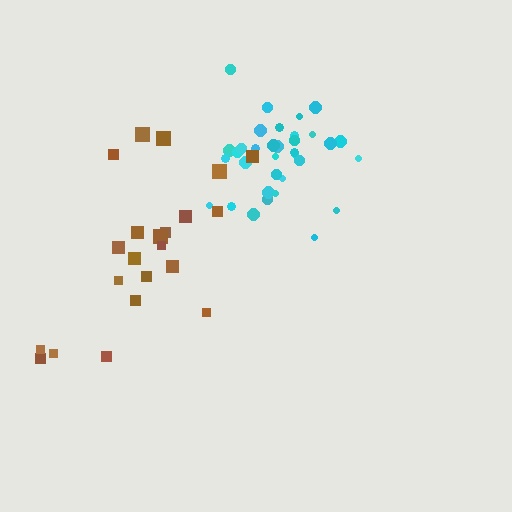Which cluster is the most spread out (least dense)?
Brown.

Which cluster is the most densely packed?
Cyan.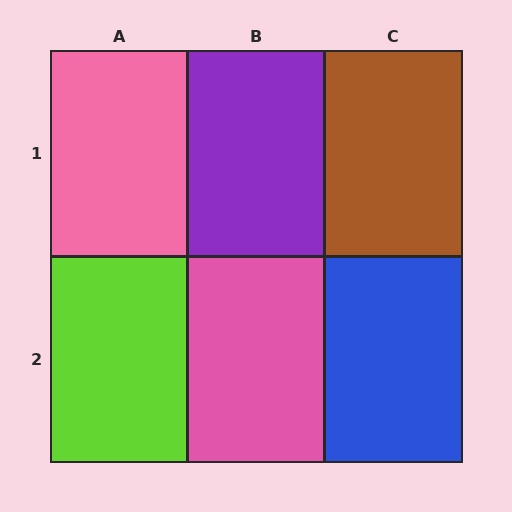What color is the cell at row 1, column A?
Pink.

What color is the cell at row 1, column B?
Purple.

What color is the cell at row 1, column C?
Brown.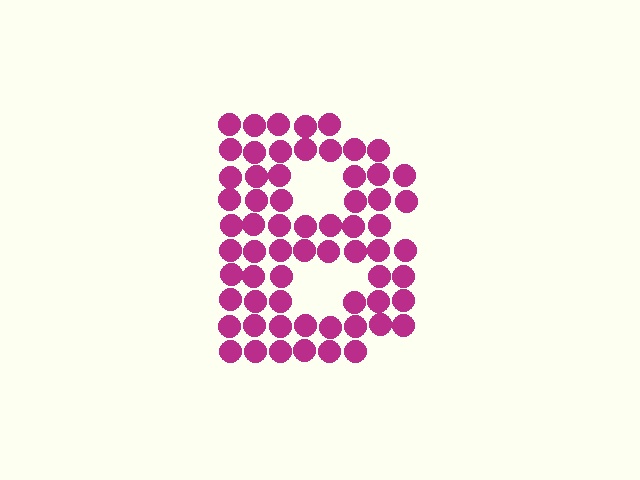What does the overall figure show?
The overall figure shows the letter B.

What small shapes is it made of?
It is made of small circles.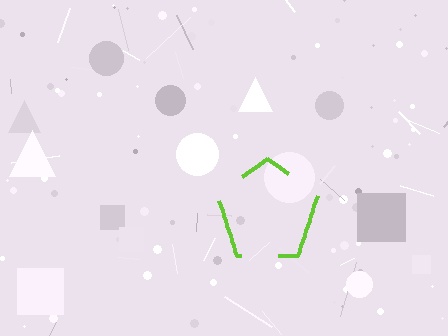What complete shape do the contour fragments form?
The contour fragments form a pentagon.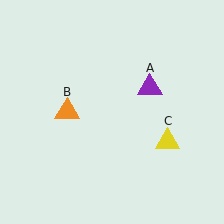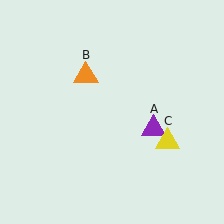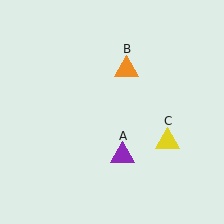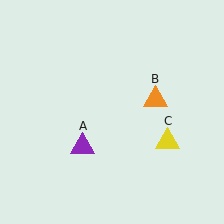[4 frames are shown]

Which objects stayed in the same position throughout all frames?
Yellow triangle (object C) remained stationary.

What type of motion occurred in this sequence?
The purple triangle (object A), orange triangle (object B) rotated clockwise around the center of the scene.